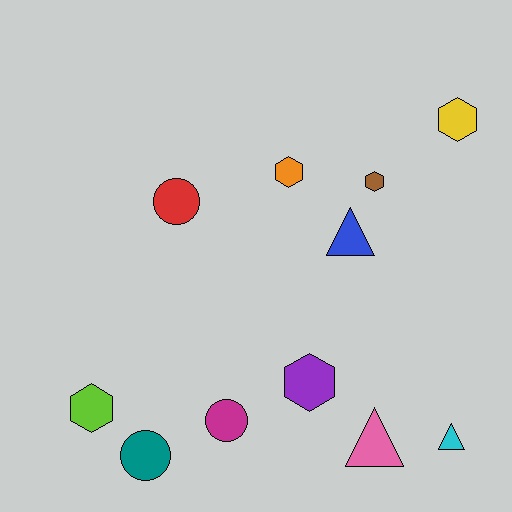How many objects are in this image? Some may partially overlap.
There are 11 objects.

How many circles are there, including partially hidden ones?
There are 3 circles.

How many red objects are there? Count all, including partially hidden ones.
There is 1 red object.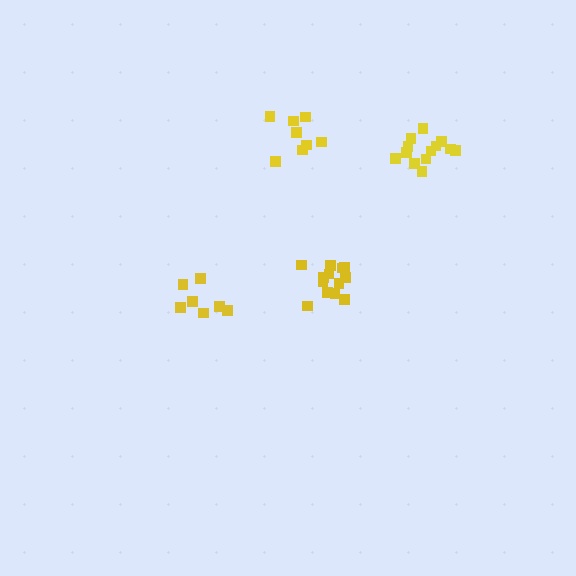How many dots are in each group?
Group 1: 13 dots, Group 2: 8 dots, Group 3: 7 dots, Group 4: 13 dots (41 total).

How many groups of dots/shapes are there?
There are 4 groups.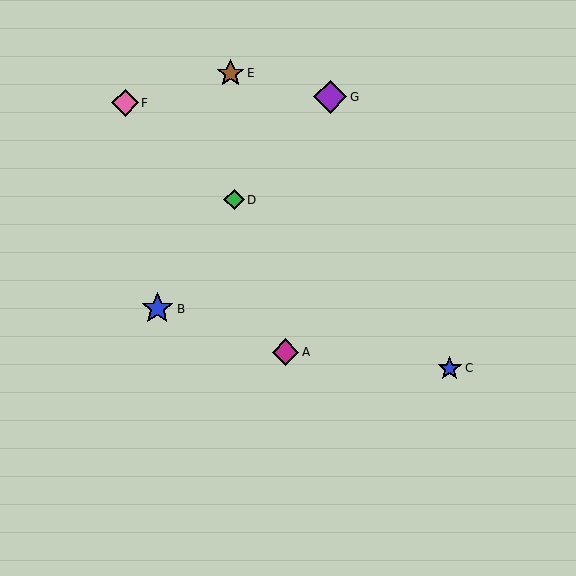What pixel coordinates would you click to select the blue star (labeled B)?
Click at (157, 309) to select the blue star B.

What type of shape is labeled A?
Shape A is a magenta diamond.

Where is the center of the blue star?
The center of the blue star is at (450, 368).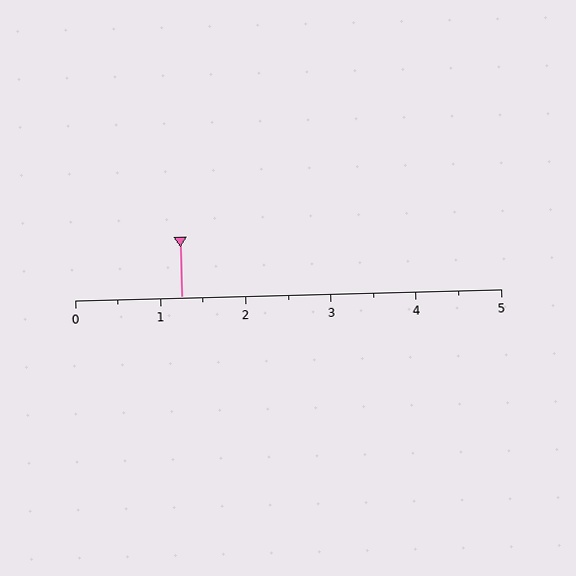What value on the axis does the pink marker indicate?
The marker indicates approximately 1.2.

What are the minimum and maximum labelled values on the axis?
The axis runs from 0 to 5.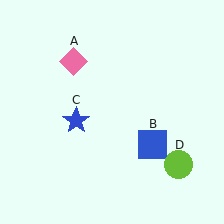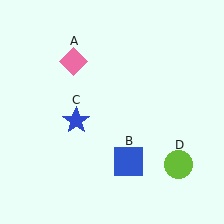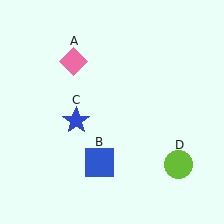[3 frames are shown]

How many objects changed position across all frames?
1 object changed position: blue square (object B).